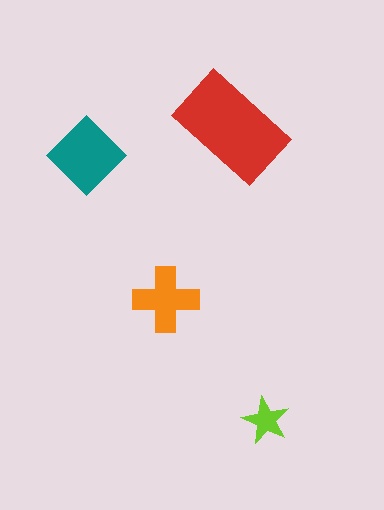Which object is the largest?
The red rectangle.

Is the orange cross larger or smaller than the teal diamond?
Smaller.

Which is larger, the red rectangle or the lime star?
The red rectangle.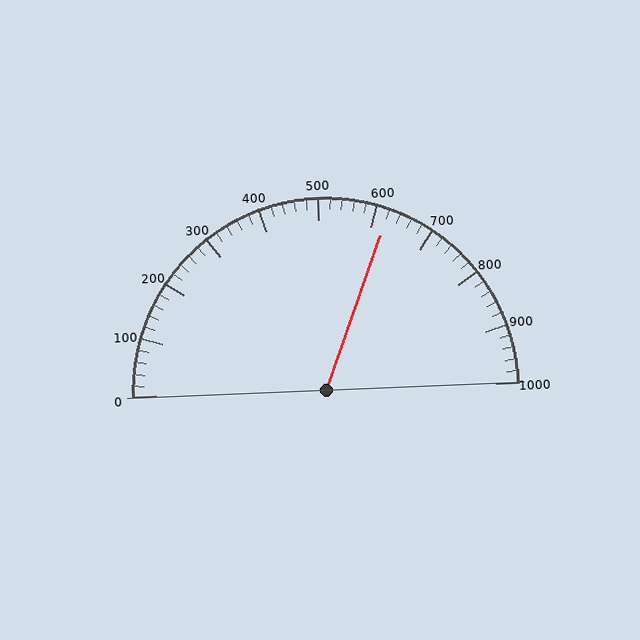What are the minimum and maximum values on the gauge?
The gauge ranges from 0 to 1000.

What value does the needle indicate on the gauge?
The needle indicates approximately 620.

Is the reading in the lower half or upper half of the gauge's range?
The reading is in the upper half of the range (0 to 1000).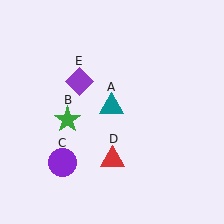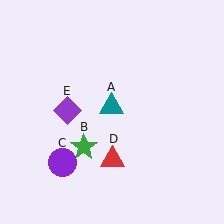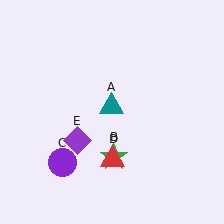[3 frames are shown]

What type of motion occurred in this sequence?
The green star (object B), purple diamond (object E) rotated counterclockwise around the center of the scene.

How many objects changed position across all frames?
2 objects changed position: green star (object B), purple diamond (object E).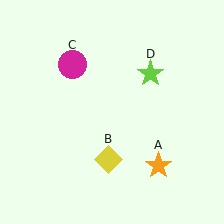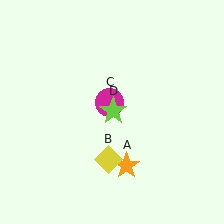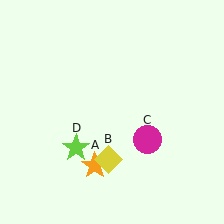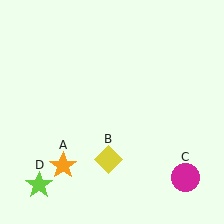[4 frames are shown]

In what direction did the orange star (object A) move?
The orange star (object A) moved left.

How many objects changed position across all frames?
3 objects changed position: orange star (object A), magenta circle (object C), lime star (object D).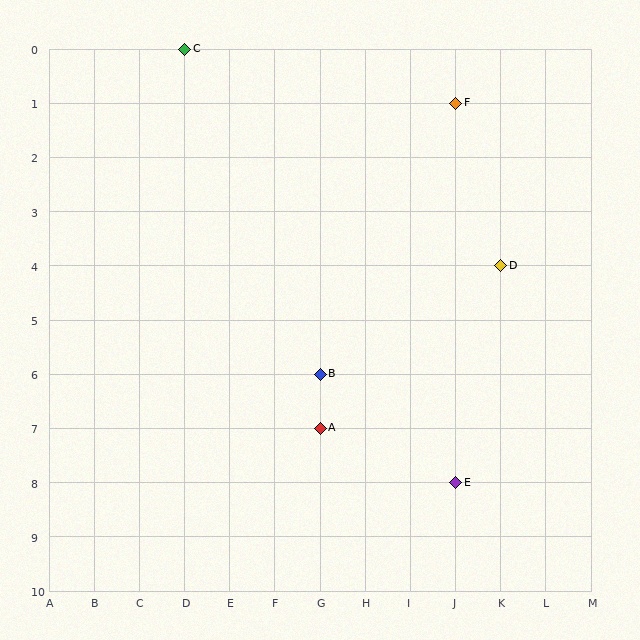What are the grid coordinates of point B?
Point B is at grid coordinates (G, 6).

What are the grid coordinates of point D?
Point D is at grid coordinates (K, 4).